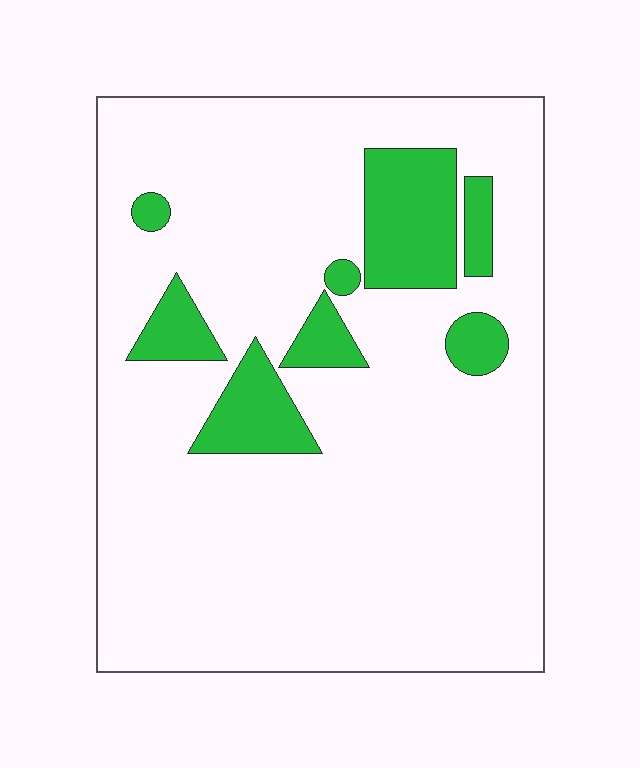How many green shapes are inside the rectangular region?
8.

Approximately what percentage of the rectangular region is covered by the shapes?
Approximately 15%.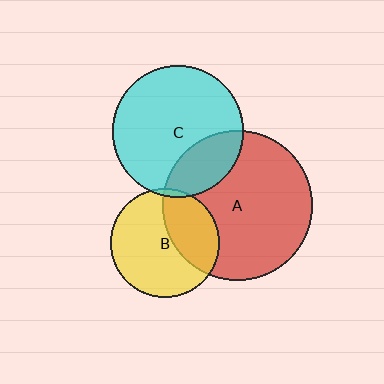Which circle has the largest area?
Circle A (red).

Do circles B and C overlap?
Yes.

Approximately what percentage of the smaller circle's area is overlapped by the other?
Approximately 5%.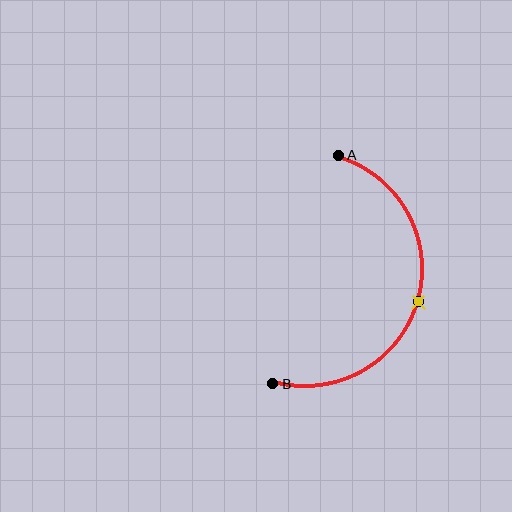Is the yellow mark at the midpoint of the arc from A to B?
Yes. The yellow mark lies on the arc at equal arc-length from both A and B — it is the arc midpoint.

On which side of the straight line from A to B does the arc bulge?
The arc bulges to the right of the straight line connecting A and B.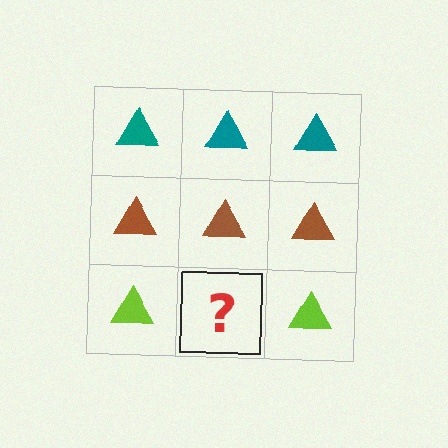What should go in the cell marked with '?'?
The missing cell should contain a lime triangle.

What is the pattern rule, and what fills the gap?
The rule is that each row has a consistent color. The gap should be filled with a lime triangle.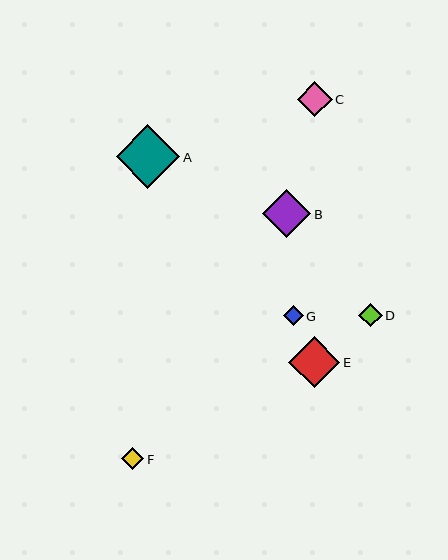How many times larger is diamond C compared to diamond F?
Diamond C is approximately 1.6 times the size of diamond F.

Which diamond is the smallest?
Diamond G is the smallest with a size of approximately 20 pixels.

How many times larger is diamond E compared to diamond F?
Diamond E is approximately 2.3 times the size of diamond F.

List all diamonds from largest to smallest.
From largest to smallest: A, E, B, C, D, F, G.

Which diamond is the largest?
Diamond A is the largest with a size of approximately 63 pixels.